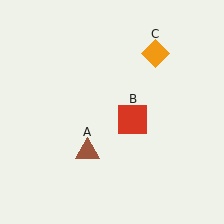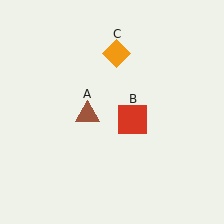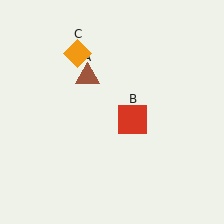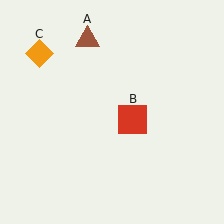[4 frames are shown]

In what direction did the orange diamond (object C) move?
The orange diamond (object C) moved left.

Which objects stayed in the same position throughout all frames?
Red square (object B) remained stationary.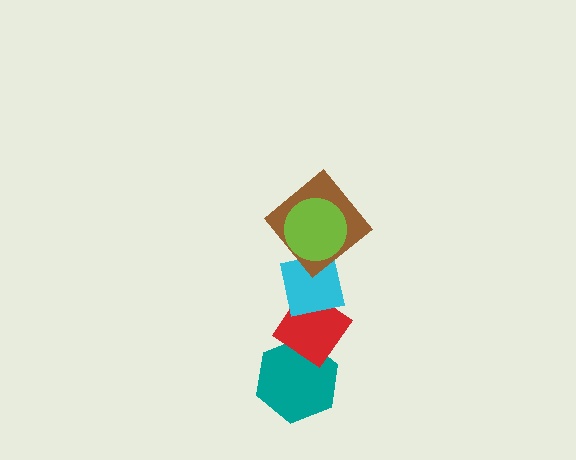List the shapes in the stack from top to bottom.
From top to bottom: the lime circle, the brown diamond, the cyan square, the red diamond, the teal hexagon.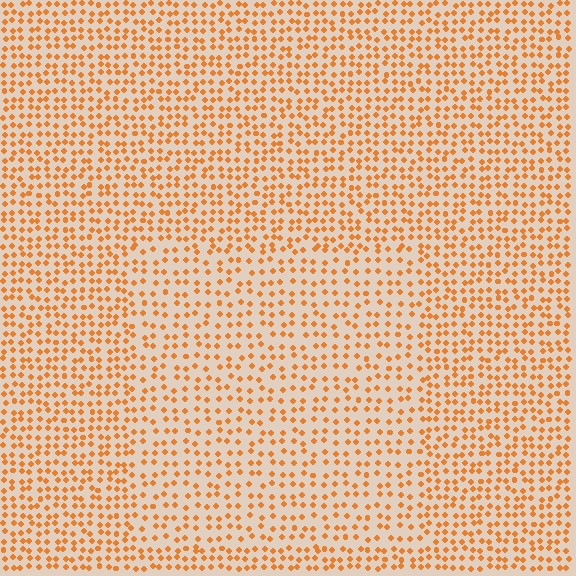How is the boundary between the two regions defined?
The boundary is defined by a change in element density (approximately 1.5x ratio). All elements are the same color, size, and shape.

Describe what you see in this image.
The image contains small orange elements arranged at two different densities. A rectangle-shaped region is visible where the elements are less densely packed than the surrounding area.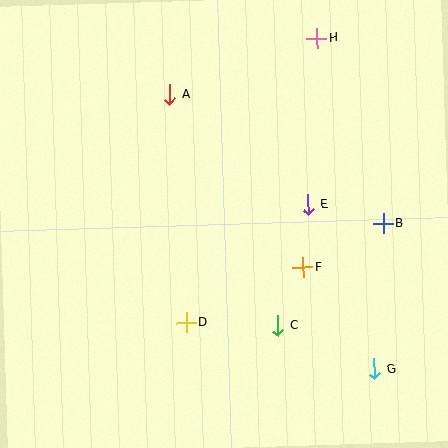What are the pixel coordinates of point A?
Point A is at (170, 95).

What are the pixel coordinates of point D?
Point D is at (186, 323).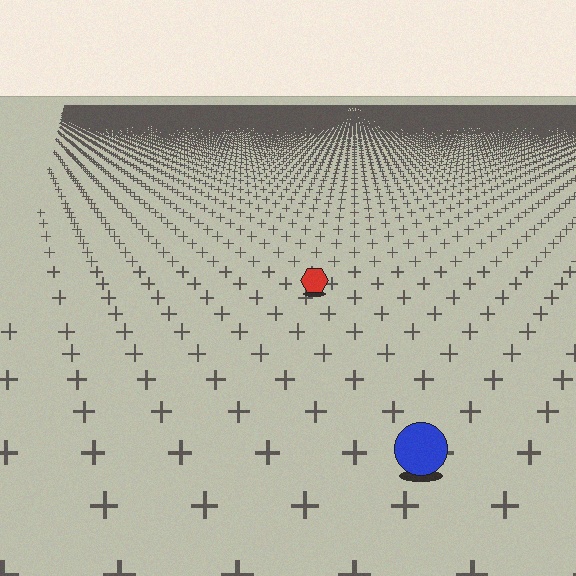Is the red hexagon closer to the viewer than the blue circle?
No. The blue circle is closer — you can tell from the texture gradient: the ground texture is coarser near it.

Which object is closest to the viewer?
The blue circle is closest. The texture marks near it are larger and more spread out.